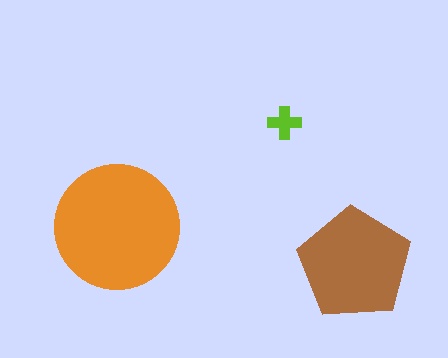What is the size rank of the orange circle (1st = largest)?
1st.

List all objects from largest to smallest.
The orange circle, the brown pentagon, the lime cross.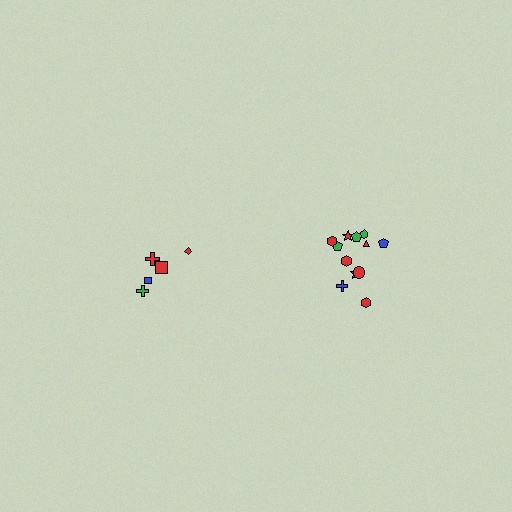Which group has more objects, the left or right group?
The right group.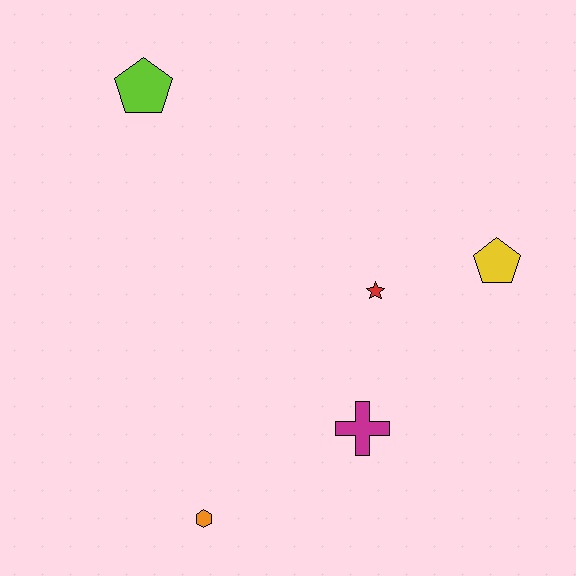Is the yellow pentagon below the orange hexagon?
No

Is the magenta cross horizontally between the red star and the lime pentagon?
Yes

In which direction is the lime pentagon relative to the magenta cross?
The lime pentagon is above the magenta cross.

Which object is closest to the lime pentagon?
The red star is closest to the lime pentagon.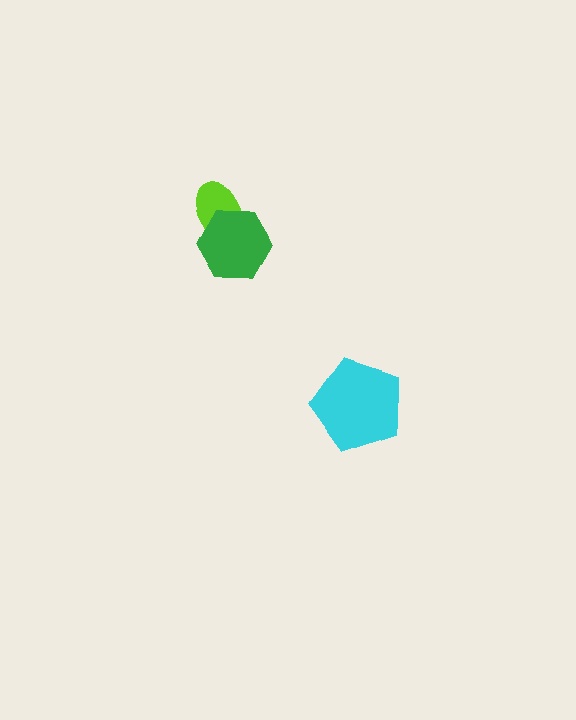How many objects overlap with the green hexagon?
1 object overlaps with the green hexagon.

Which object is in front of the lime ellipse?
The green hexagon is in front of the lime ellipse.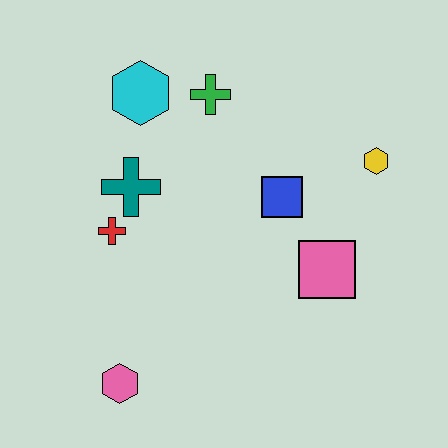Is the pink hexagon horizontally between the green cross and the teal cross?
No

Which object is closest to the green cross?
The cyan hexagon is closest to the green cross.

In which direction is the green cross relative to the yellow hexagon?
The green cross is to the left of the yellow hexagon.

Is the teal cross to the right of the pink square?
No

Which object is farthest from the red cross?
The yellow hexagon is farthest from the red cross.